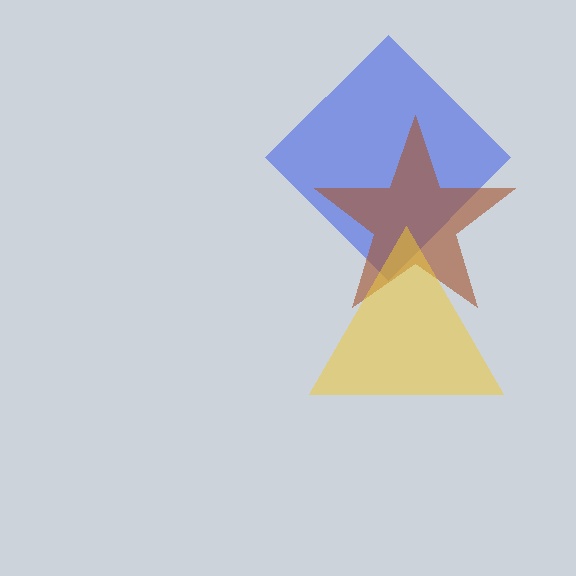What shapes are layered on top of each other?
The layered shapes are: a blue diamond, a brown star, a yellow triangle.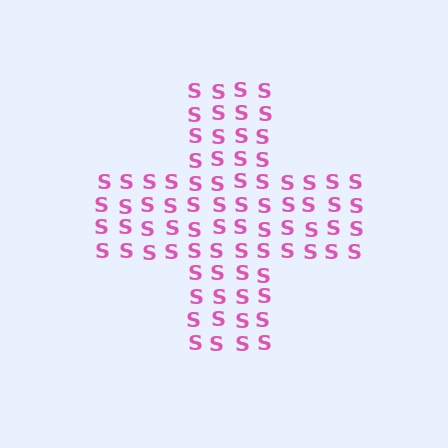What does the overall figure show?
The overall figure shows a cross.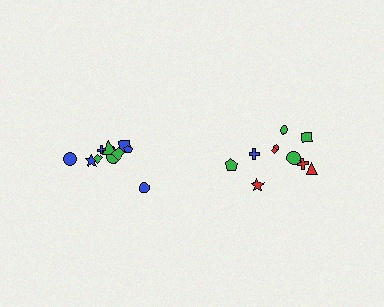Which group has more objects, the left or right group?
The left group.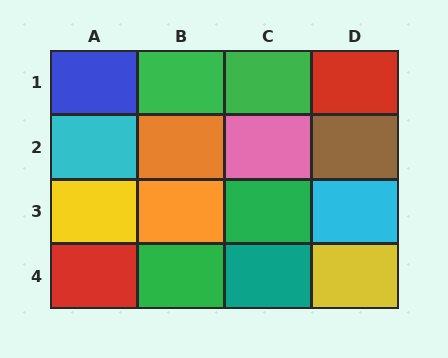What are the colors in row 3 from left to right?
Yellow, orange, green, cyan.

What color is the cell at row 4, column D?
Yellow.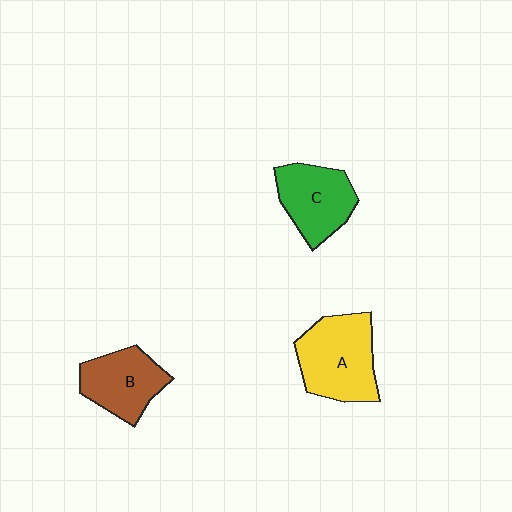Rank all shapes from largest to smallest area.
From largest to smallest: A (yellow), C (green), B (brown).